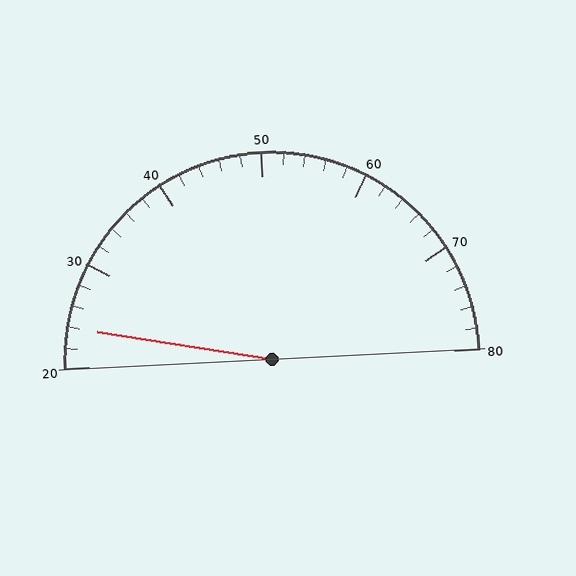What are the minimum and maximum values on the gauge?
The gauge ranges from 20 to 80.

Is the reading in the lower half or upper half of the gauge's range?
The reading is in the lower half of the range (20 to 80).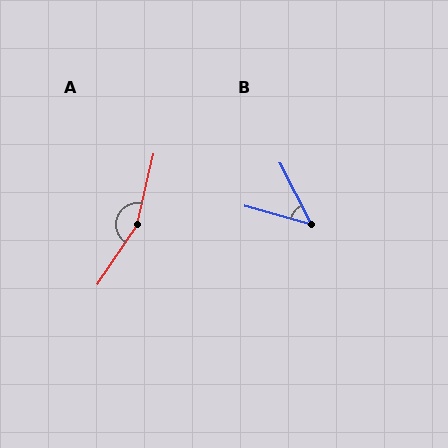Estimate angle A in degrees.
Approximately 159 degrees.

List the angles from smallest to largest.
B (47°), A (159°).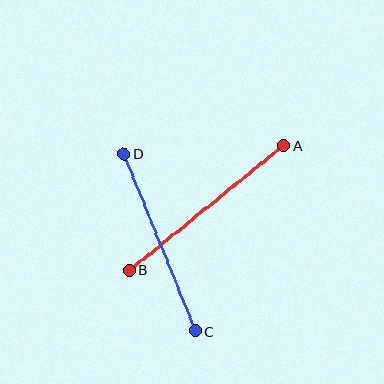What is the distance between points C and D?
The distance is approximately 191 pixels.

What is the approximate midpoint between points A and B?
The midpoint is at approximately (206, 208) pixels.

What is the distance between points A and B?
The distance is approximately 198 pixels.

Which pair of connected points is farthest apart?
Points A and B are farthest apart.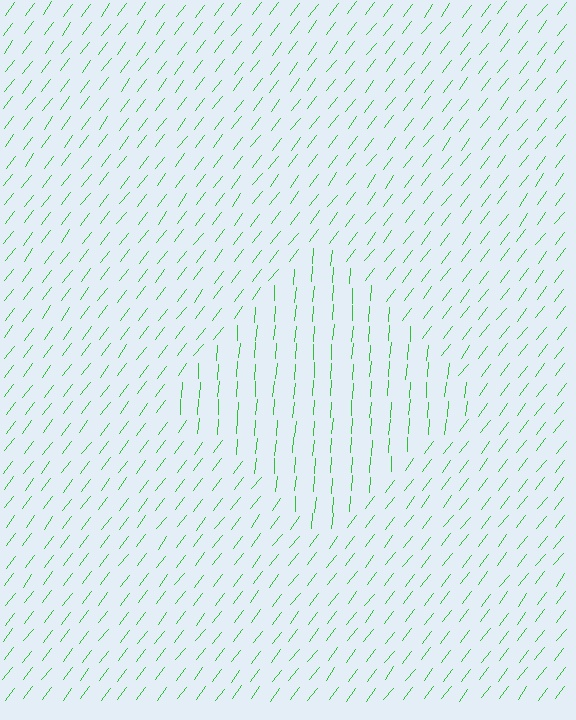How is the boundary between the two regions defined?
The boundary is defined purely by a change in line orientation (approximately 33 degrees difference). All lines are the same color and thickness.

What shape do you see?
I see a diamond.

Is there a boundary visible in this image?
Yes, there is a texture boundary formed by a change in line orientation.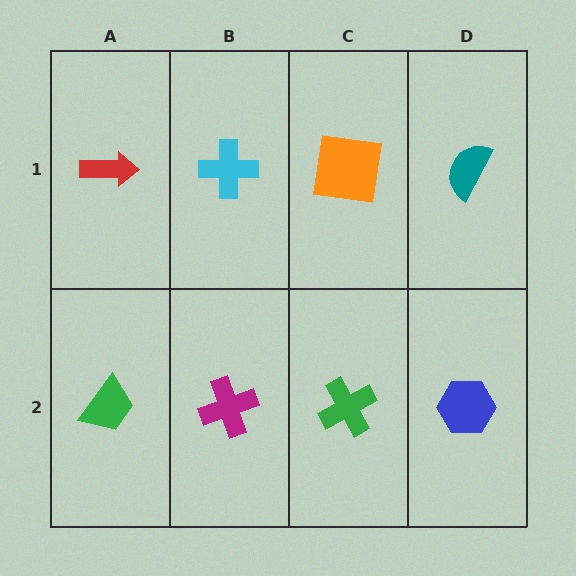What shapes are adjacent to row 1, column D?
A blue hexagon (row 2, column D), an orange square (row 1, column C).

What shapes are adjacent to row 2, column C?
An orange square (row 1, column C), a magenta cross (row 2, column B), a blue hexagon (row 2, column D).